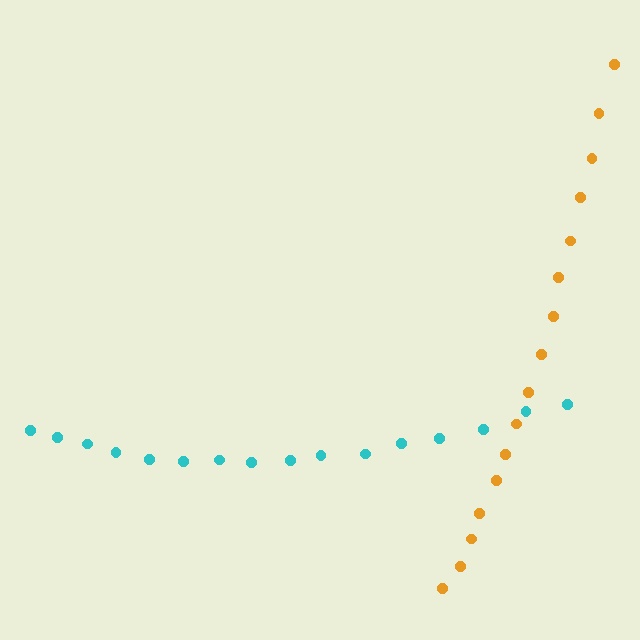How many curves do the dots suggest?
There are 2 distinct paths.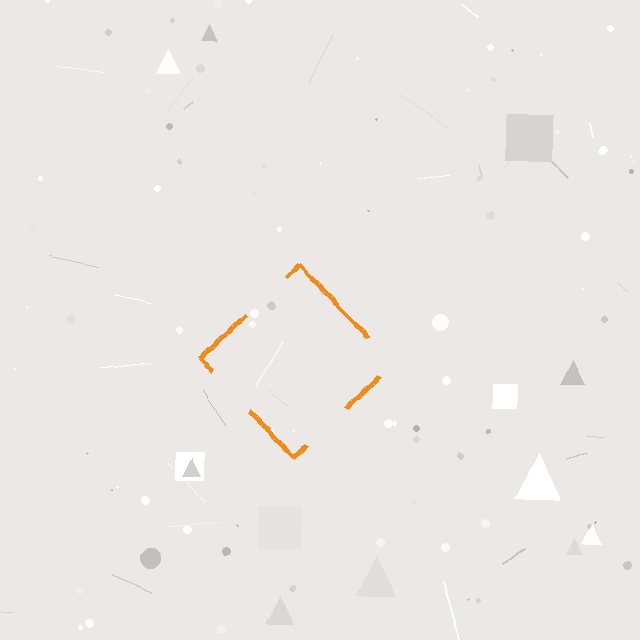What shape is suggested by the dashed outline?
The dashed outline suggests a diamond.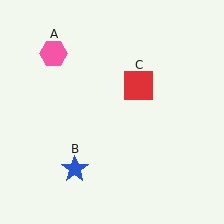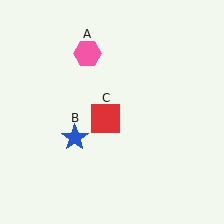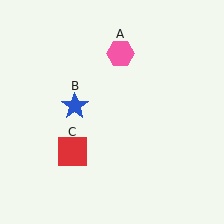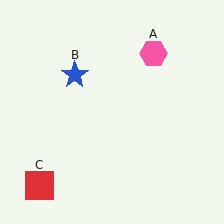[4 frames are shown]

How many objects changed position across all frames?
3 objects changed position: pink hexagon (object A), blue star (object B), red square (object C).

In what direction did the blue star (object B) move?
The blue star (object B) moved up.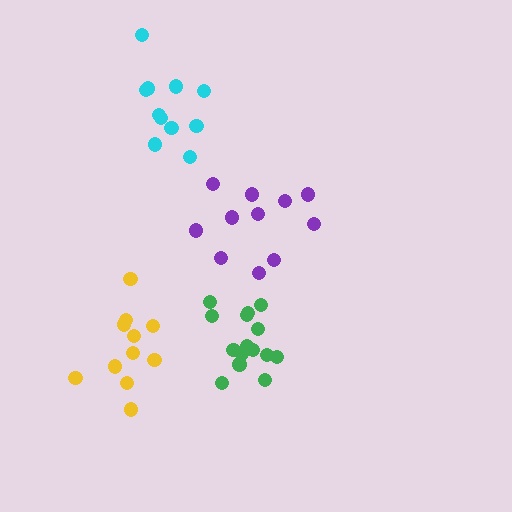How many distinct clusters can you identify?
There are 4 distinct clusters.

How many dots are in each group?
Group 1: 11 dots, Group 2: 11 dots, Group 3: 15 dots, Group 4: 11 dots (48 total).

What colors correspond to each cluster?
The clusters are colored: purple, yellow, green, cyan.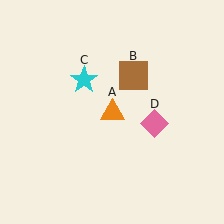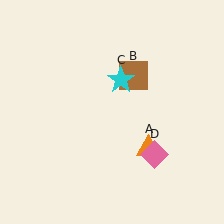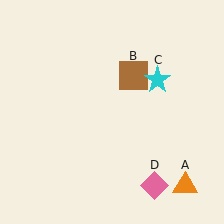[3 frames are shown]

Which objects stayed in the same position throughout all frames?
Brown square (object B) remained stationary.